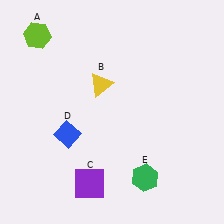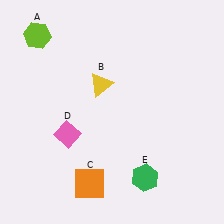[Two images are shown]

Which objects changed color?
C changed from purple to orange. D changed from blue to pink.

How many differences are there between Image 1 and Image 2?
There are 2 differences between the two images.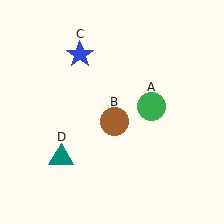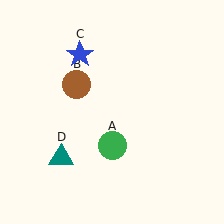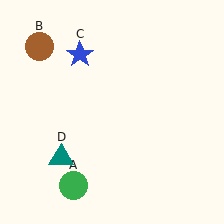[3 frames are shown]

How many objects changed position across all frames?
2 objects changed position: green circle (object A), brown circle (object B).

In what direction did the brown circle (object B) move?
The brown circle (object B) moved up and to the left.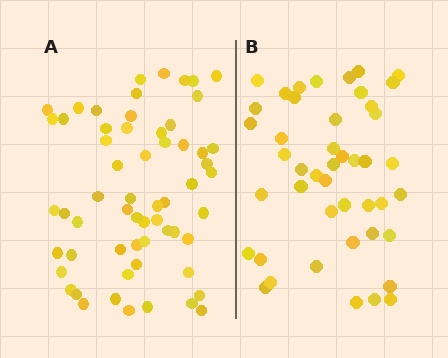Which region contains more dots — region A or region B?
Region A (the left region) has more dots.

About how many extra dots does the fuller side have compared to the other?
Region A has approximately 15 more dots than region B.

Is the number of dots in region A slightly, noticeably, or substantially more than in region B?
Region A has noticeably more, but not dramatically so. The ratio is roughly 1.3 to 1.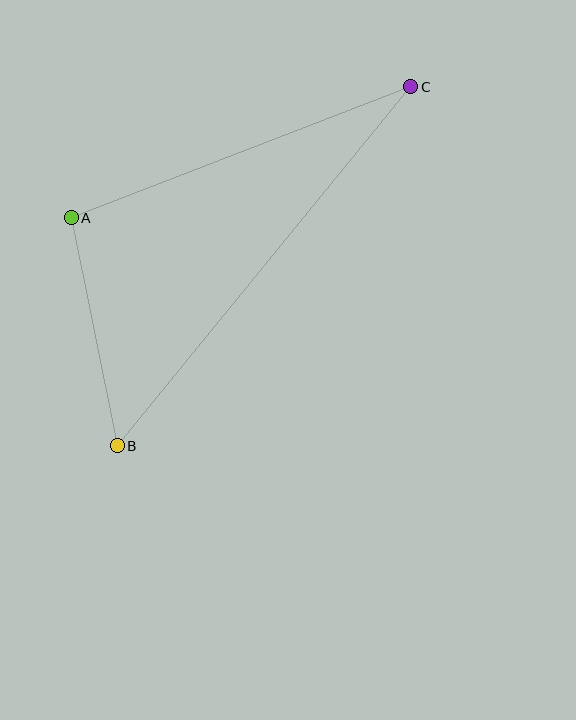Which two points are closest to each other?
Points A and B are closest to each other.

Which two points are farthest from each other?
Points B and C are farthest from each other.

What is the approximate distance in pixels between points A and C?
The distance between A and C is approximately 364 pixels.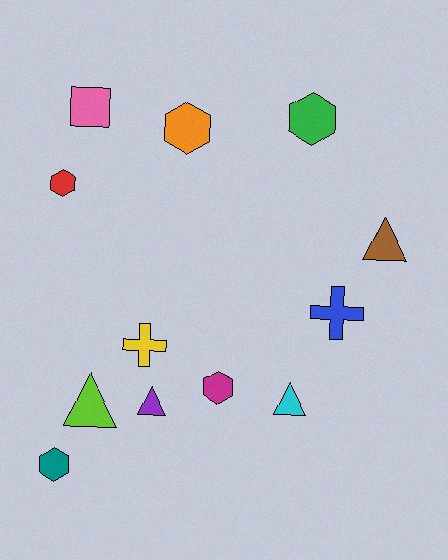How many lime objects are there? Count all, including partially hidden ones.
There is 1 lime object.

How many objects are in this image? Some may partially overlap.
There are 12 objects.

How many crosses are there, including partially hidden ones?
There are 2 crosses.